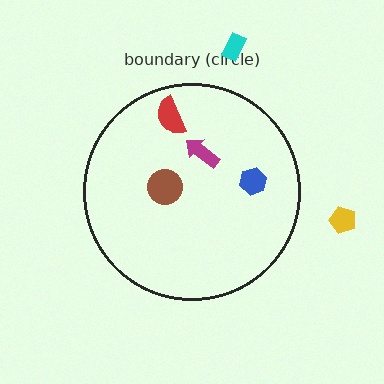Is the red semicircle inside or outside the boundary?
Inside.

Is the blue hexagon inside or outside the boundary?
Inside.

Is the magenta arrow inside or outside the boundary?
Inside.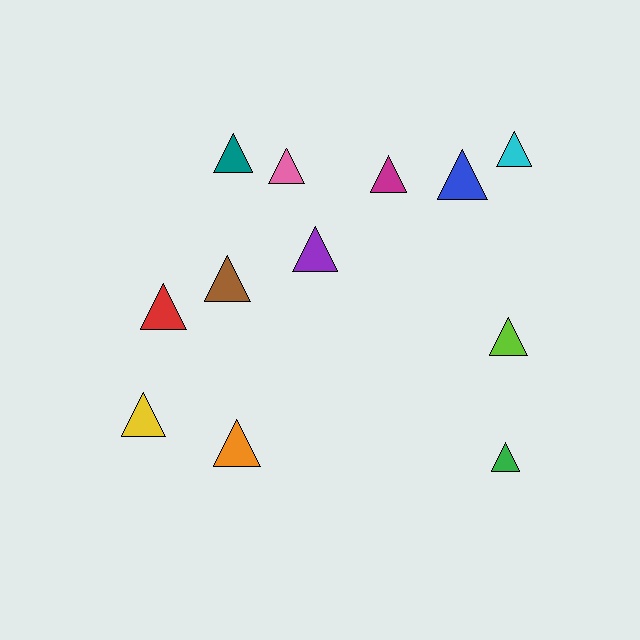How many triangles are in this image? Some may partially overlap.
There are 12 triangles.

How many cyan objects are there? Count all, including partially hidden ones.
There is 1 cyan object.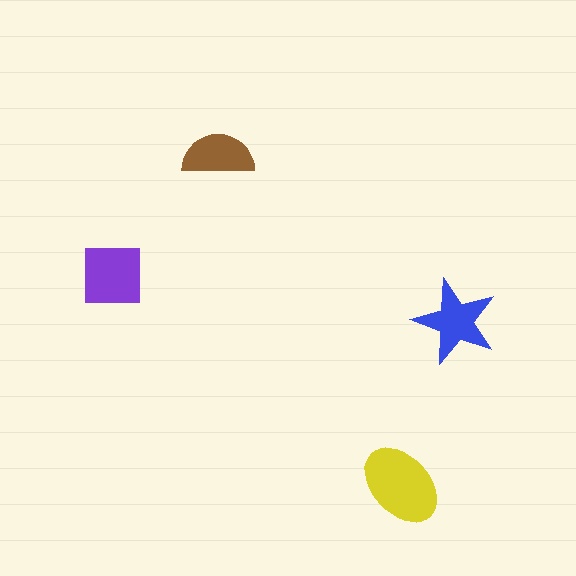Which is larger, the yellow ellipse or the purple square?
The yellow ellipse.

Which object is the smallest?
The brown semicircle.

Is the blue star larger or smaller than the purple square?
Smaller.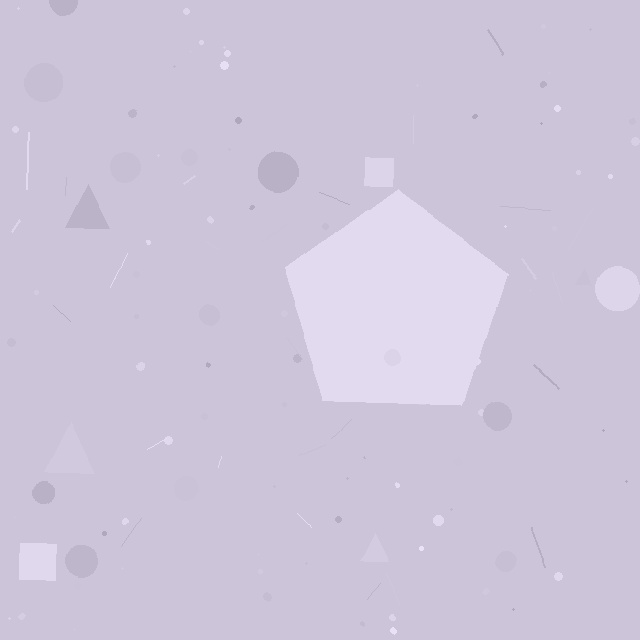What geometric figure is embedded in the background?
A pentagon is embedded in the background.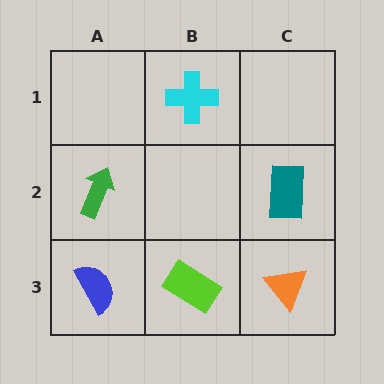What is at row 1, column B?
A cyan cross.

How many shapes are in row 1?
1 shape.